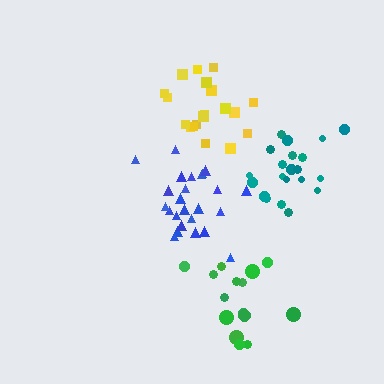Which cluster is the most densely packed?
Teal.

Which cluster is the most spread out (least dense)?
Green.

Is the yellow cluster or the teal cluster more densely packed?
Teal.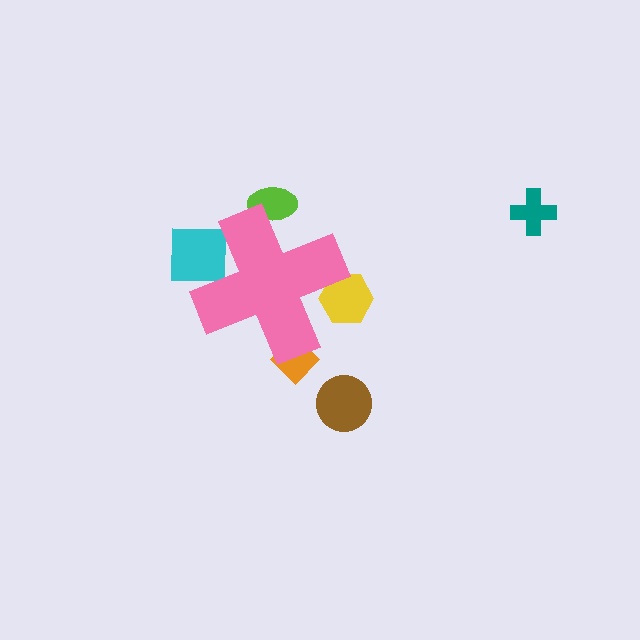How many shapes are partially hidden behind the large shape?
4 shapes are partially hidden.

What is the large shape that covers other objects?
A pink cross.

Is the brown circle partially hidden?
No, the brown circle is fully visible.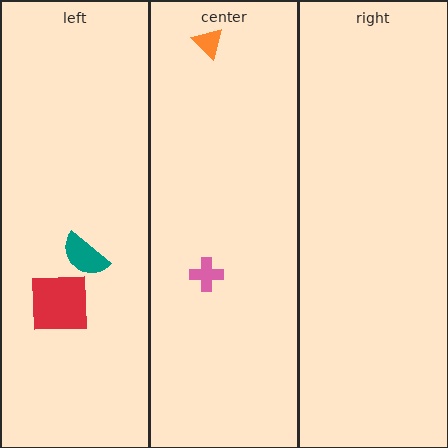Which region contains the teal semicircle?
The left region.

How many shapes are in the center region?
2.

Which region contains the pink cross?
The center region.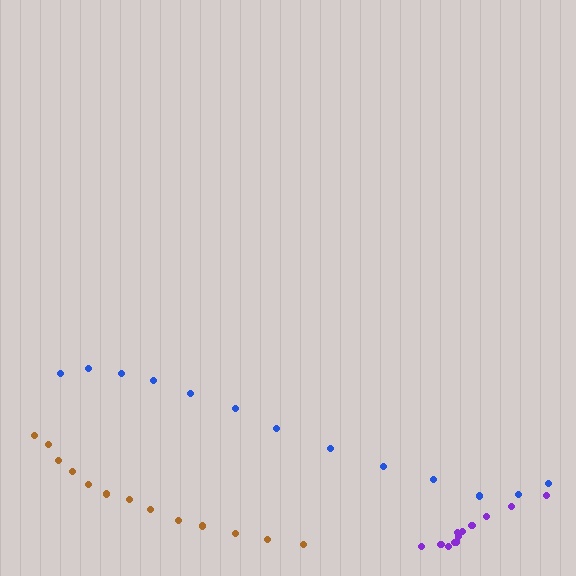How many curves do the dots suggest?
There are 3 distinct paths.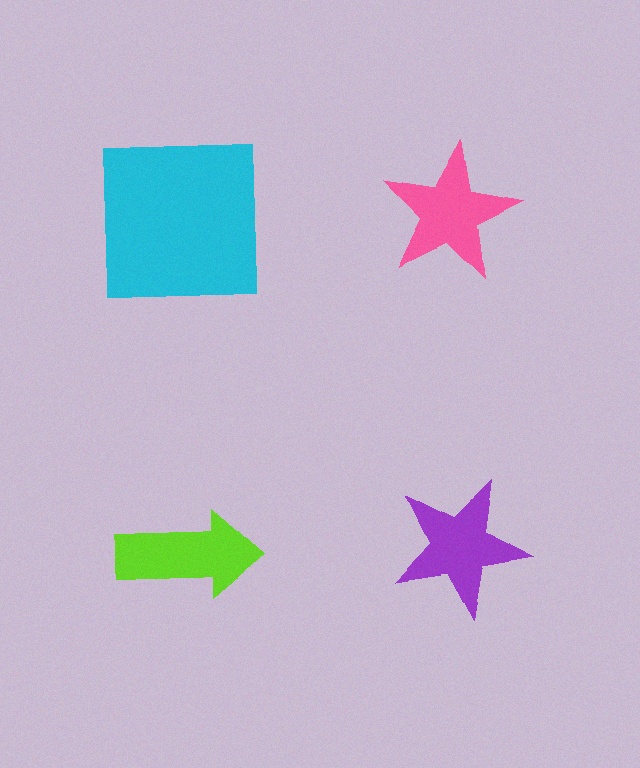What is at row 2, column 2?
A purple star.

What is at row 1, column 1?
A cyan square.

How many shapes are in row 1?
2 shapes.